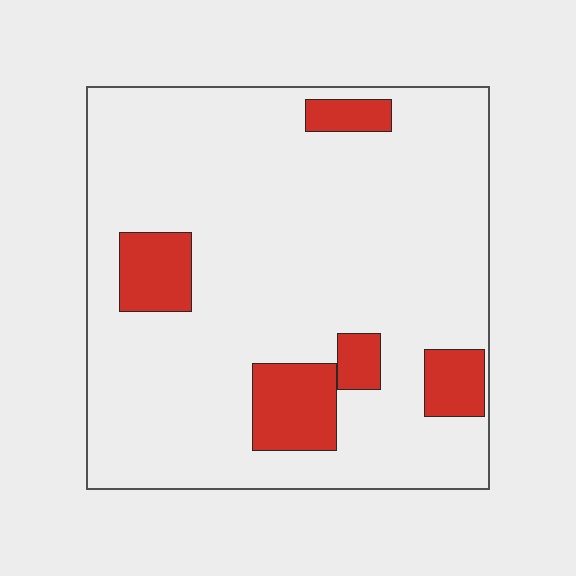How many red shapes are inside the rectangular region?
5.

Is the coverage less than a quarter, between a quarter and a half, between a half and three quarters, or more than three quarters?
Less than a quarter.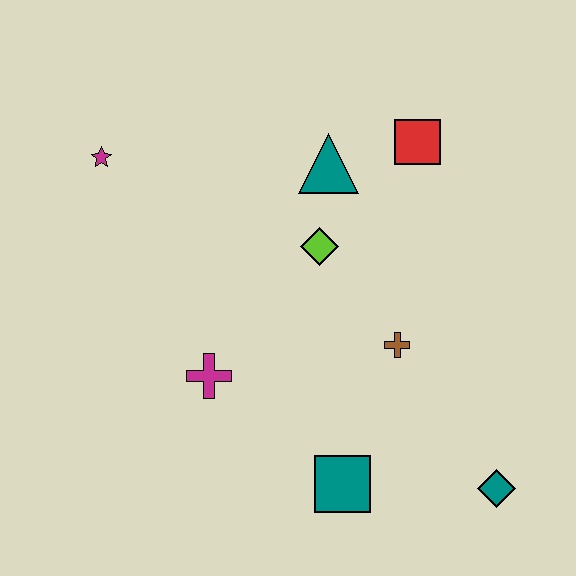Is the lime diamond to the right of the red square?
No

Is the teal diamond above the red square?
No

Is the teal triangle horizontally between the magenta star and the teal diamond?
Yes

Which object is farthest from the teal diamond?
The magenta star is farthest from the teal diamond.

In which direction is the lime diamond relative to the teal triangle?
The lime diamond is below the teal triangle.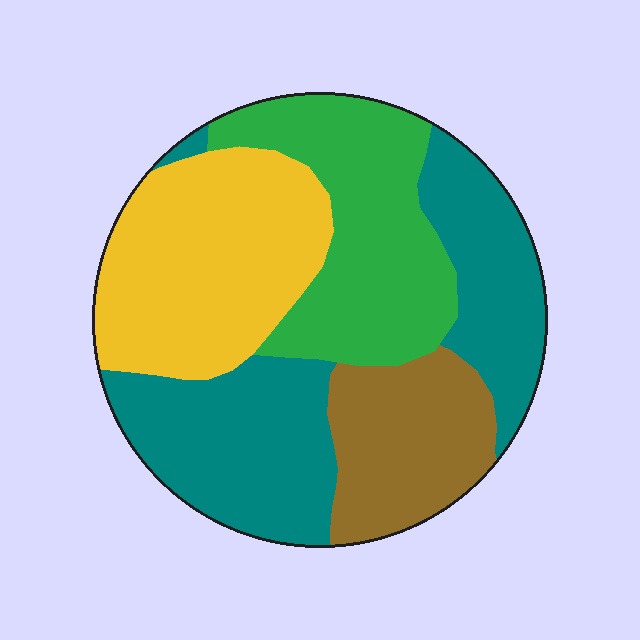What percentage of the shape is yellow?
Yellow takes up about one quarter (1/4) of the shape.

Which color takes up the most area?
Teal, at roughly 35%.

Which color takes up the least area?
Brown, at roughly 15%.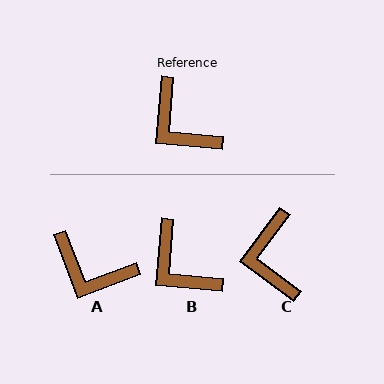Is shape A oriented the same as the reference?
No, it is off by about 26 degrees.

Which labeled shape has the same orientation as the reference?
B.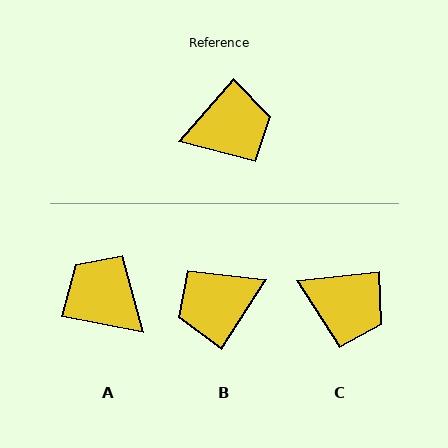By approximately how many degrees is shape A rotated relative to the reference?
Approximately 119 degrees counter-clockwise.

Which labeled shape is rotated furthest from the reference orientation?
B, about 172 degrees away.